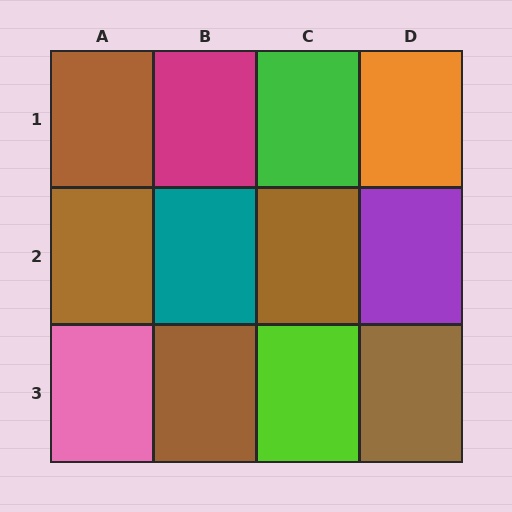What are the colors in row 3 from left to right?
Pink, brown, lime, brown.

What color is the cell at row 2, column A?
Brown.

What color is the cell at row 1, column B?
Magenta.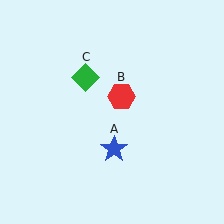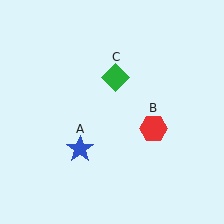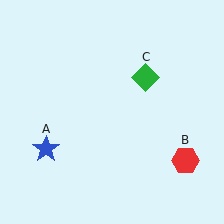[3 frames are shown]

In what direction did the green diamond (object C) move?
The green diamond (object C) moved right.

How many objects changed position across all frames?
3 objects changed position: blue star (object A), red hexagon (object B), green diamond (object C).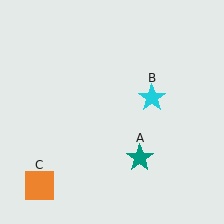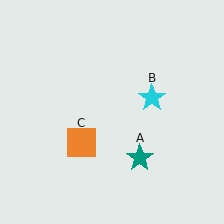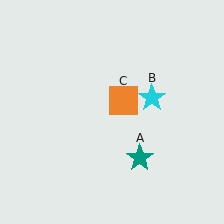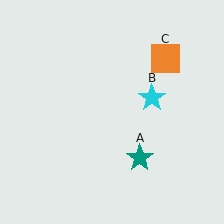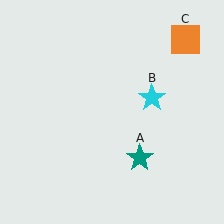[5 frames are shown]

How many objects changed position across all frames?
1 object changed position: orange square (object C).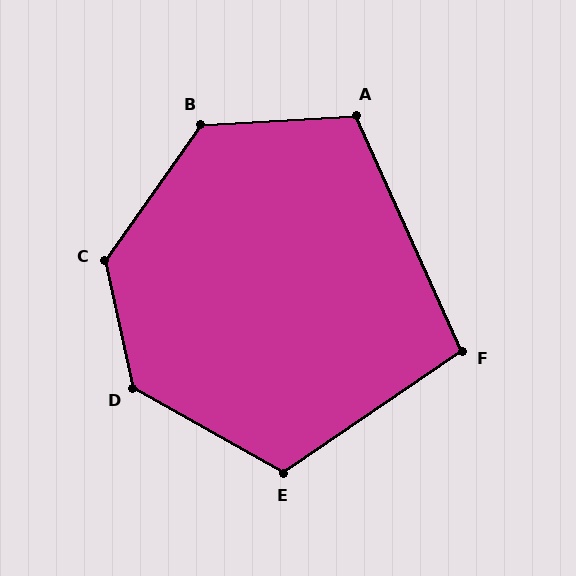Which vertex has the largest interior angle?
C, at approximately 133 degrees.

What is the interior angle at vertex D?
Approximately 131 degrees (obtuse).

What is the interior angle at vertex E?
Approximately 116 degrees (obtuse).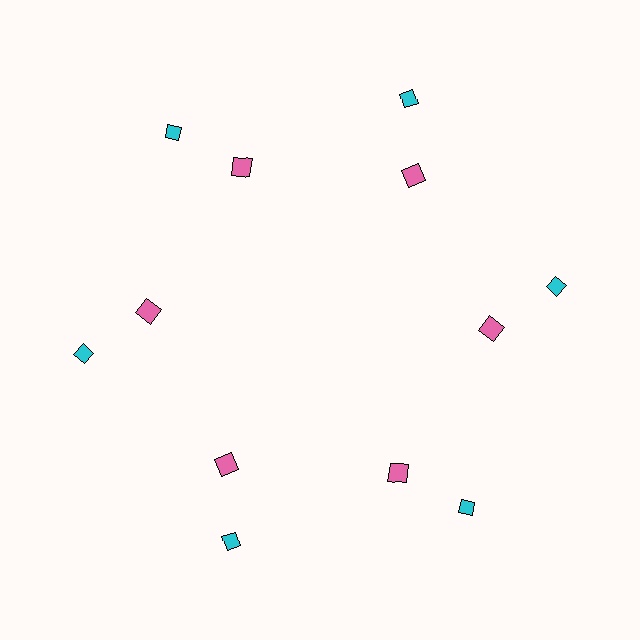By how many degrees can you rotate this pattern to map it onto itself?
The pattern maps onto itself every 60 degrees of rotation.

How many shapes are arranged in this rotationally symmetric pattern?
There are 12 shapes, arranged in 6 groups of 2.